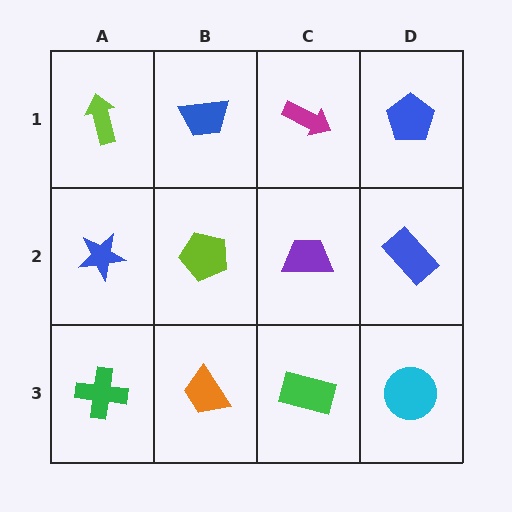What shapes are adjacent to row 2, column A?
A lime arrow (row 1, column A), a green cross (row 3, column A), a lime pentagon (row 2, column B).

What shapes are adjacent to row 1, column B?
A lime pentagon (row 2, column B), a lime arrow (row 1, column A), a magenta arrow (row 1, column C).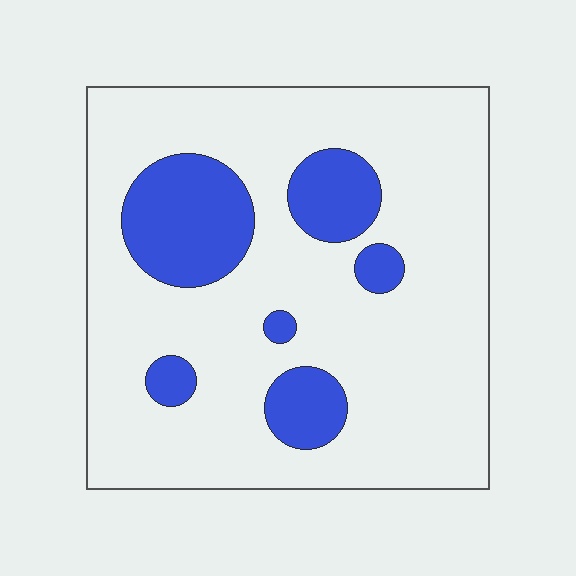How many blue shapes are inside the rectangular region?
6.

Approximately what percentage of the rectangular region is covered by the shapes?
Approximately 20%.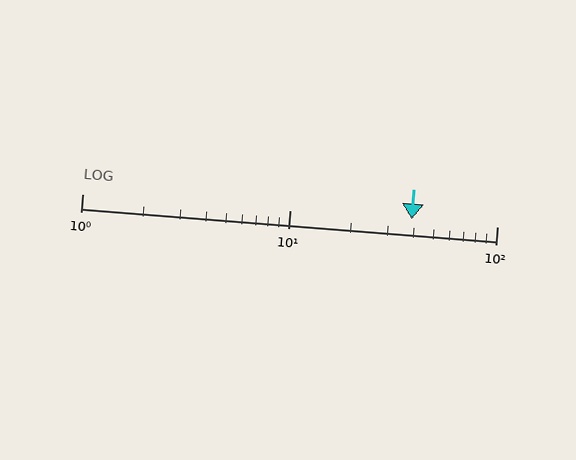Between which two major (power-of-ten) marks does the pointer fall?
The pointer is between 10 and 100.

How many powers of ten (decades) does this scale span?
The scale spans 2 decades, from 1 to 100.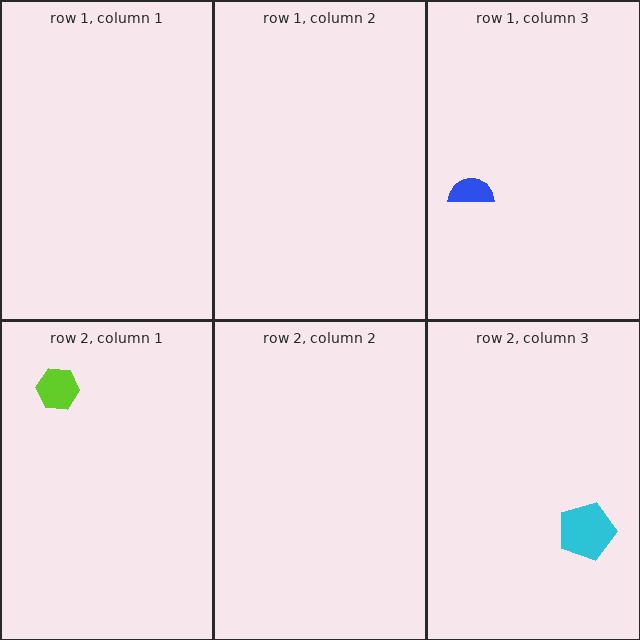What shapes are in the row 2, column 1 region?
The lime hexagon.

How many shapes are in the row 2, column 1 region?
1.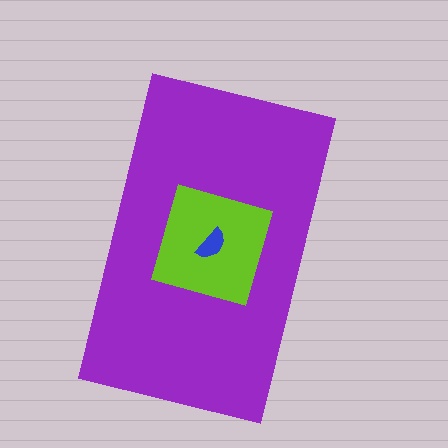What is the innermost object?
The blue semicircle.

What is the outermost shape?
The purple rectangle.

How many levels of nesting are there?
3.